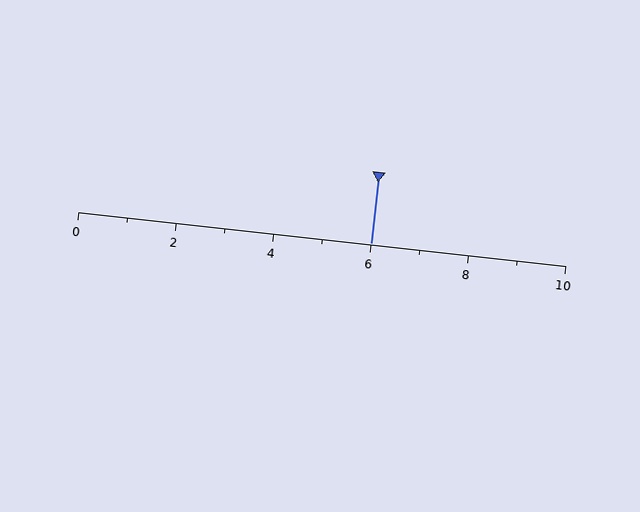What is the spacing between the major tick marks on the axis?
The major ticks are spaced 2 apart.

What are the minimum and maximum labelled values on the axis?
The axis runs from 0 to 10.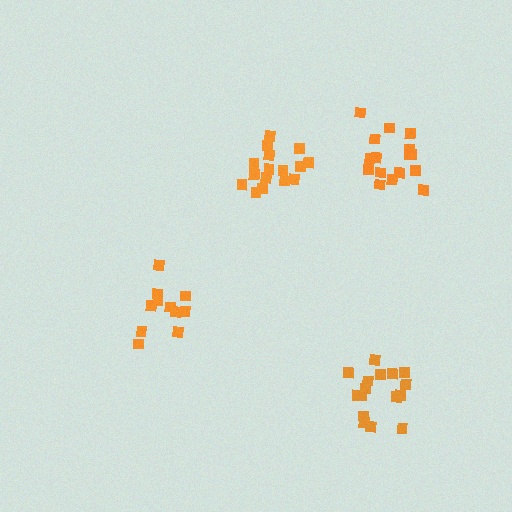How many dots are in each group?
Group 1: 11 dots, Group 2: 16 dots, Group 3: 16 dots, Group 4: 16 dots (59 total).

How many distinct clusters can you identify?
There are 4 distinct clusters.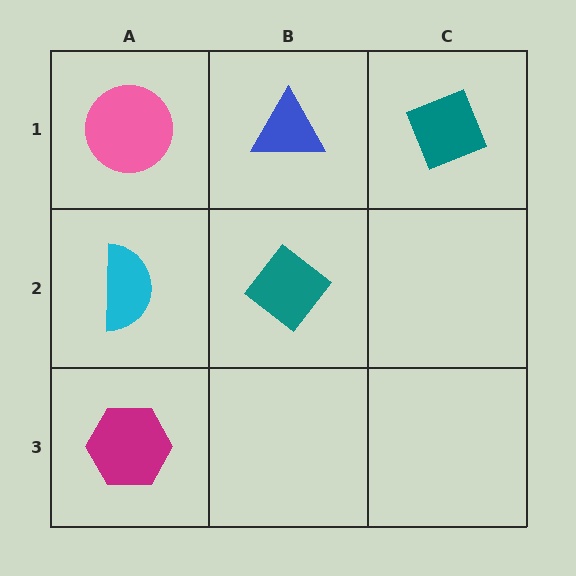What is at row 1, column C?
A teal diamond.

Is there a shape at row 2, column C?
No, that cell is empty.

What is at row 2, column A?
A cyan semicircle.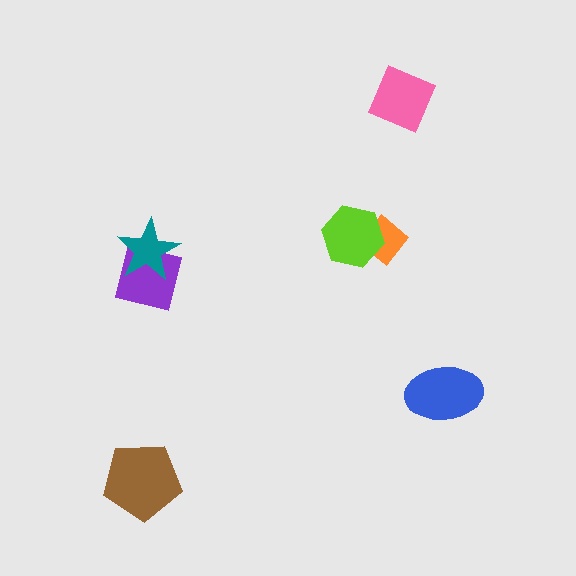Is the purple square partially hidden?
Yes, it is partially covered by another shape.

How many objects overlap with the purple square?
1 object overlaps with the purple square.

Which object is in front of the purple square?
The teal star is in front of the purple square.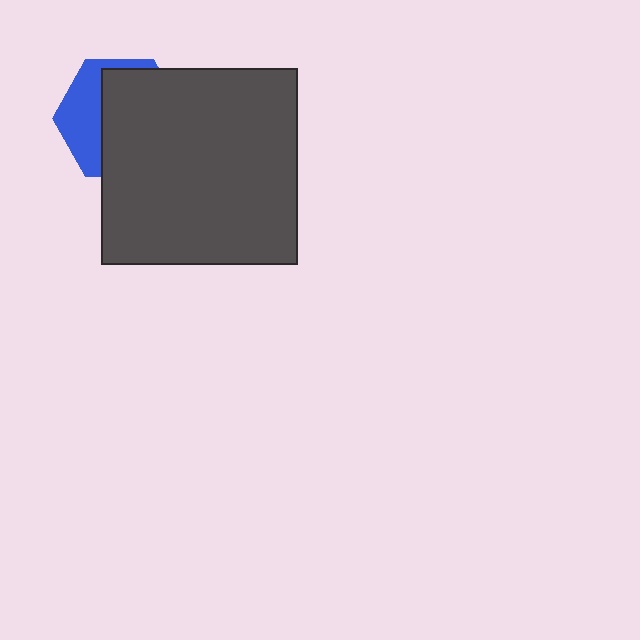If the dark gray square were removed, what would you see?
You would see the complete blue hexagon.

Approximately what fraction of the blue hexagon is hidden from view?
Roughly 64% of the blue hexagon is hidden behind the dark gray square.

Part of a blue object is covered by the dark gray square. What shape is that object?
It is a hexagon.